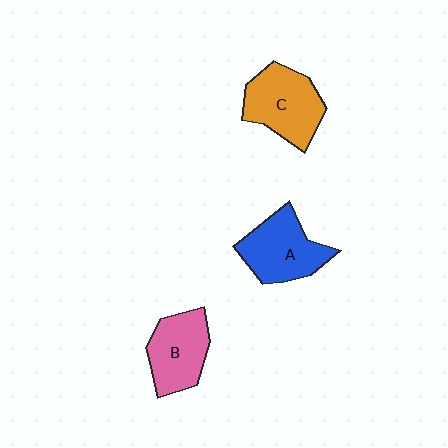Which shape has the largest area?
Shape C (orange).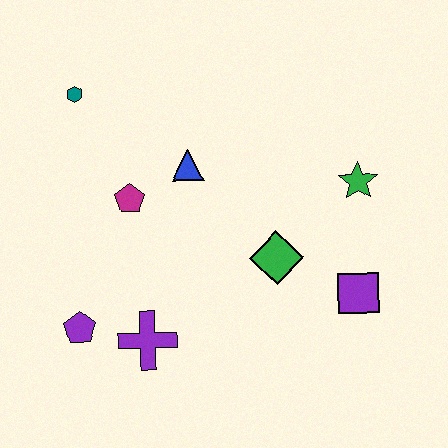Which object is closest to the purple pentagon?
The purple cross is closest to the purple pentagon.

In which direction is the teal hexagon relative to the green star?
The teal hexagon is to the left of the green star.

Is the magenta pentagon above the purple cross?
Yes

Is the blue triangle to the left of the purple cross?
No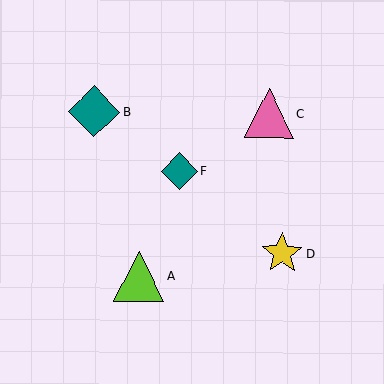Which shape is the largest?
The teal diamond (labeled B) is the largest.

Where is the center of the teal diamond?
The center of the teal diamond is at (179, 171).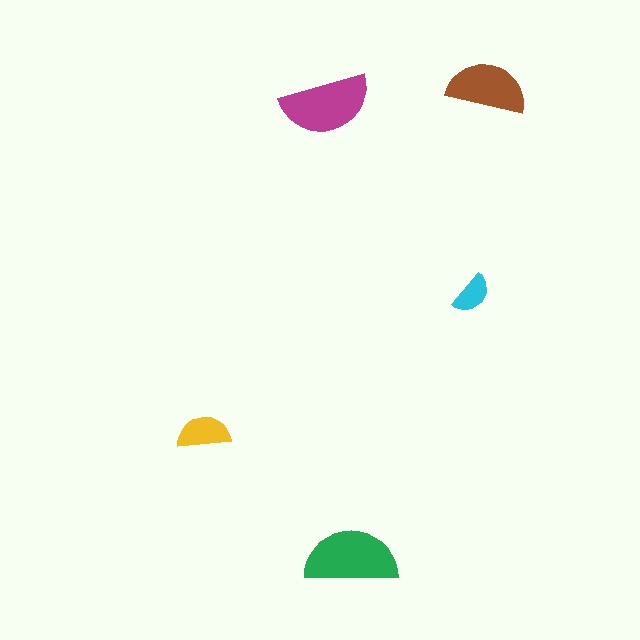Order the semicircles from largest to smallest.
the green one, the magenta one, the brown one, the yellow one, the cyan one.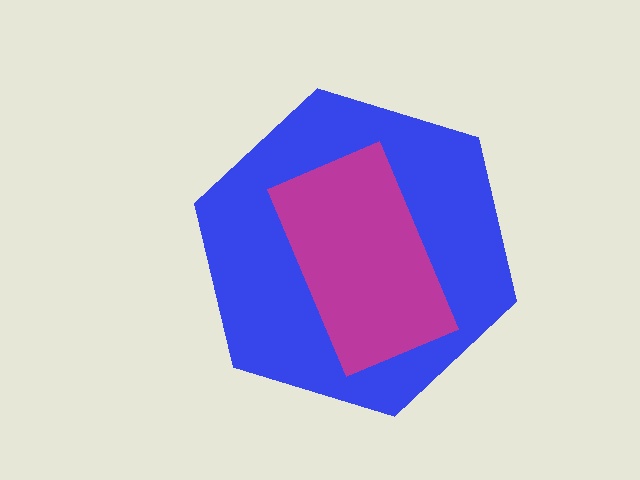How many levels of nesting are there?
2.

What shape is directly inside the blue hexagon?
The magenta rectangle.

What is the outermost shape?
The blue hexagon.